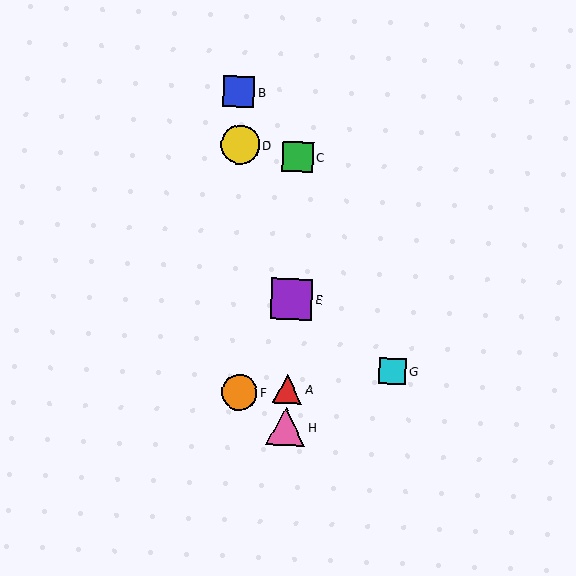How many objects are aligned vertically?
4 objects (A, C, E, H) are aligned vertically.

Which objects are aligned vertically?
Objects A, C, E, H are aligned vertically.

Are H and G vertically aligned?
No, H is at x≈286 and G is at x≈393.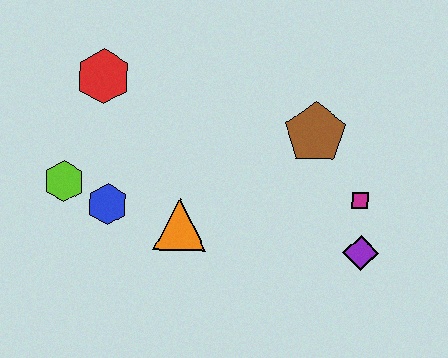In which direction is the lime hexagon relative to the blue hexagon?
The lime hexagon is to the left of the blue hexagon.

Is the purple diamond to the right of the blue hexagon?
Yes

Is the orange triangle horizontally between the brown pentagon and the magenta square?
No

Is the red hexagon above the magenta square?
Yes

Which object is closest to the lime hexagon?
The blue hexagon is closest to the lime hexagon.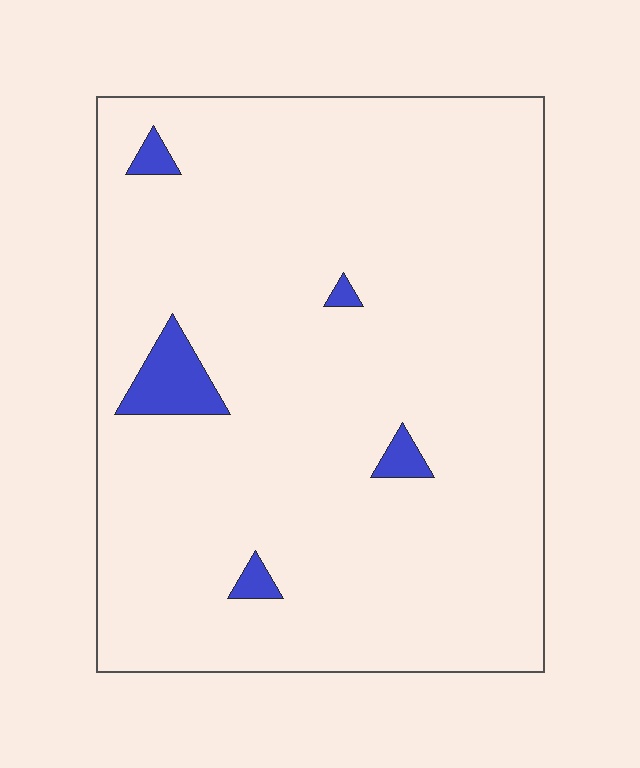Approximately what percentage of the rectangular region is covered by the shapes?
Approximately 5%.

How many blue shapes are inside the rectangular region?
5.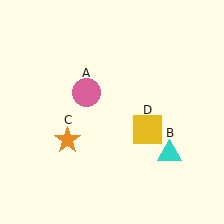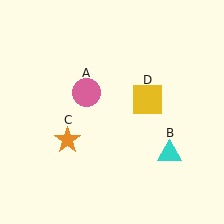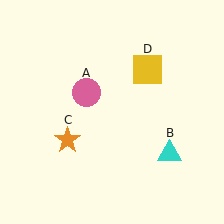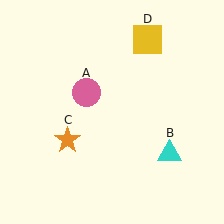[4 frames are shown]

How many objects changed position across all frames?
1 object changed position: yellow square (object D).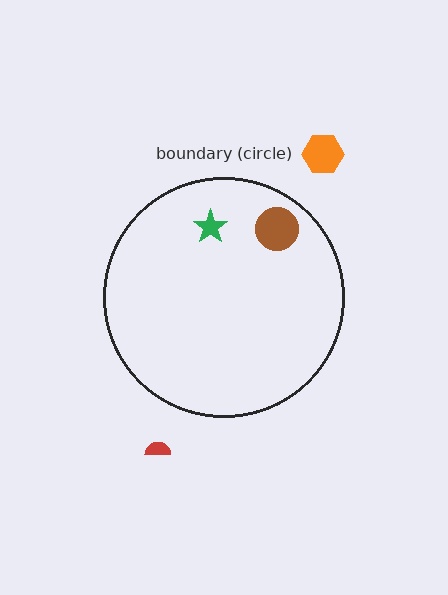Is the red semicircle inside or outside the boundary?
Outside.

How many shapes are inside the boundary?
2 inside, 2 outside.